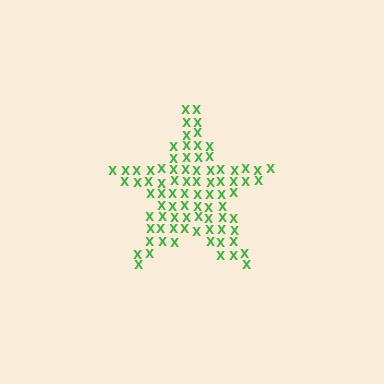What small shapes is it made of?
It is made of small letter X's.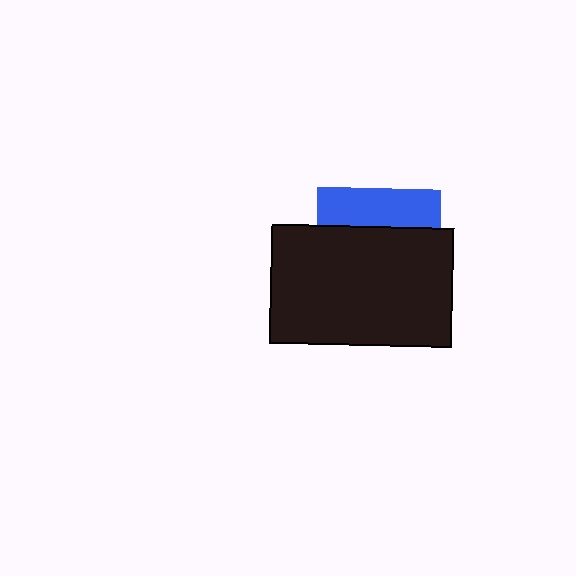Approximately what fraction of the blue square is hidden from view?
Roughly 69% of the blue square is hidden behind the black rectangle.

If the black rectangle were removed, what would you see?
You would see the complete blue square.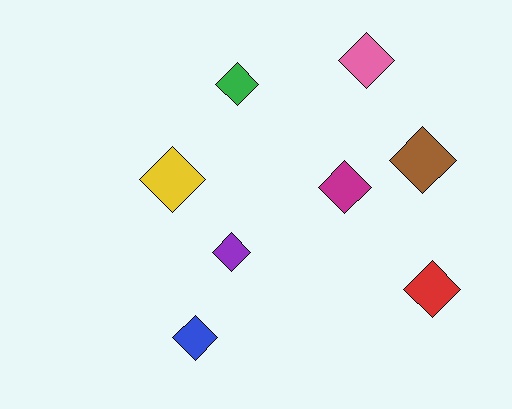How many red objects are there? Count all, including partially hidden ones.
There is 1 red object.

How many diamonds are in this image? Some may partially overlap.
There are 8 diamonds.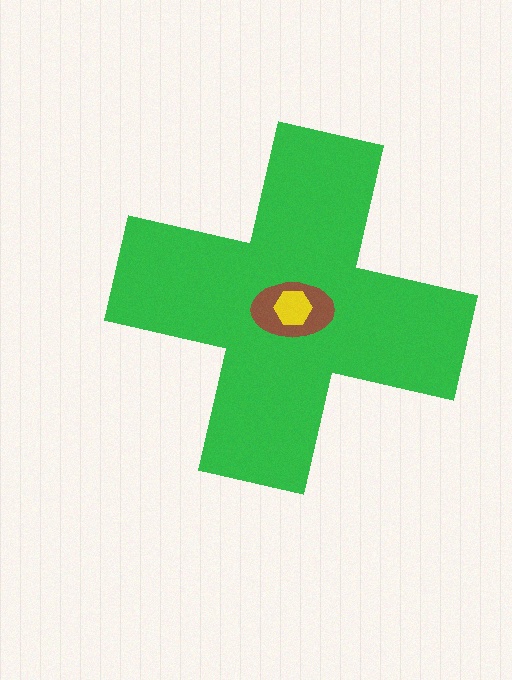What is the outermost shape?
The green cross.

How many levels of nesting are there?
3.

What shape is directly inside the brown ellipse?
The yellow hexagon.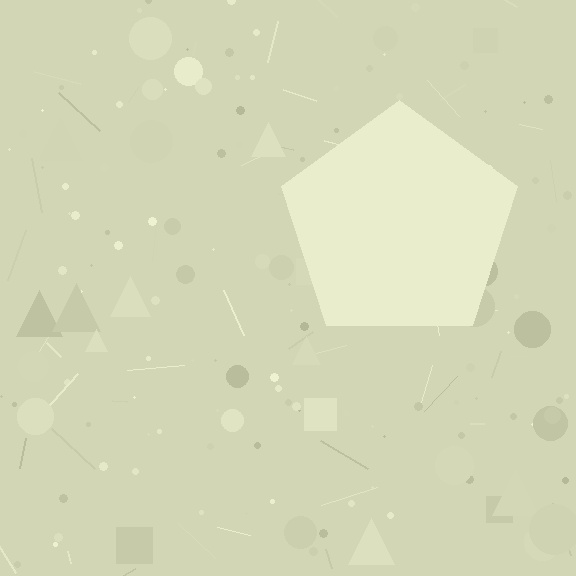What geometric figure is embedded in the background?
A pentagon is embedded in the background.